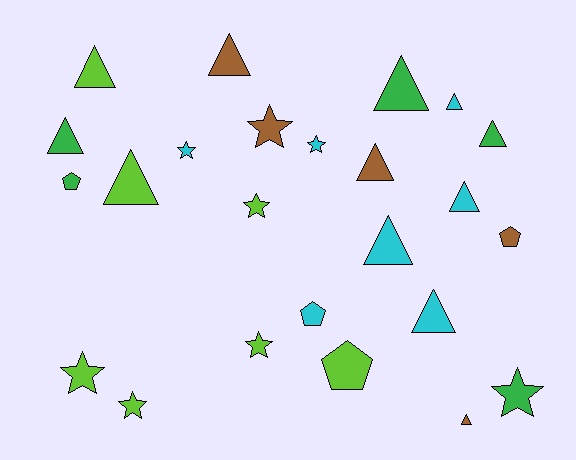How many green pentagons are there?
There is 1 green pentagon.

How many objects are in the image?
There are 24 objects.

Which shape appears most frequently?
Triangle, with 12 objects.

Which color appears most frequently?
Cyan, with 7 objects.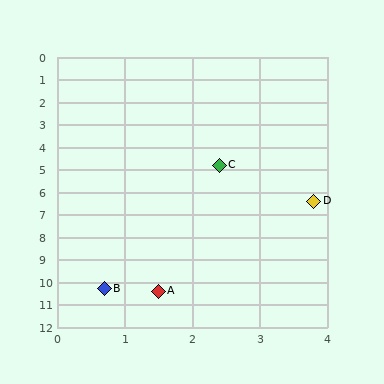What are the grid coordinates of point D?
Point D is at approximately (3.8, 6.4).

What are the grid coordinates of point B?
Point B is at approximately (0.7, 10.3).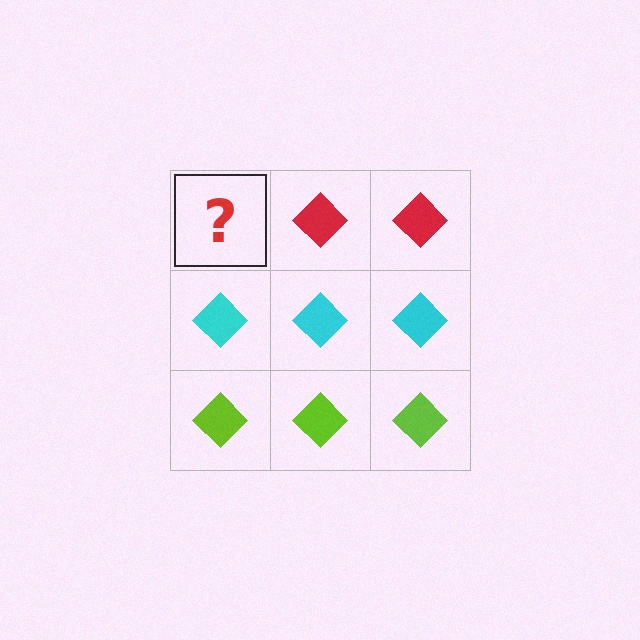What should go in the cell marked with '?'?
The missing cell should contain a red diamond.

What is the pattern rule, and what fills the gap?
The rule is that each row has a consistent color. The gap should be filled with a red diamond.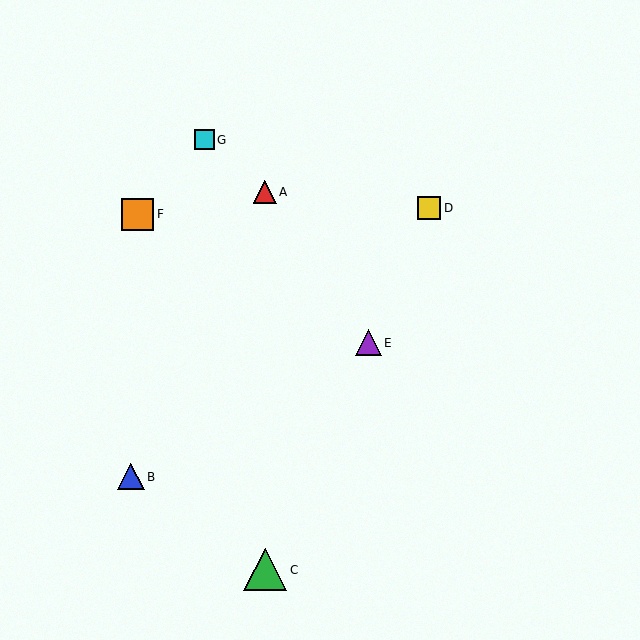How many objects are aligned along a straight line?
3 objects (C, D, E) are aligned along a straight line.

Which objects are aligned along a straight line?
Objects C, D, E are aligned along a straight line.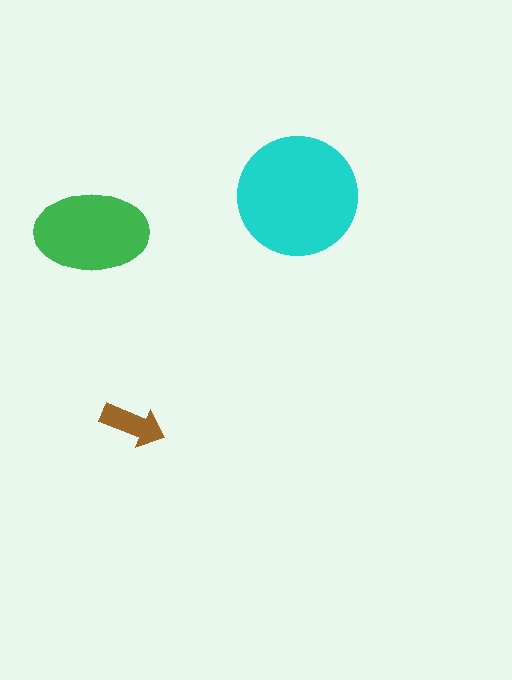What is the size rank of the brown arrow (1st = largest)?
3rd.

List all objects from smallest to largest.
The brown arrow, the green ellipse, the cyan circle.